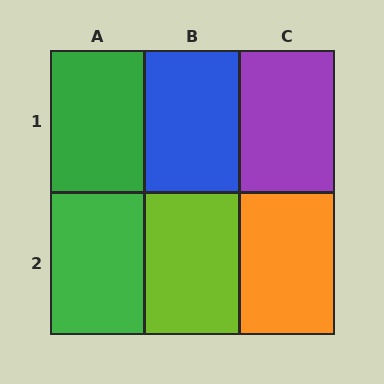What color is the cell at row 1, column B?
Blue.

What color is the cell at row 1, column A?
Green.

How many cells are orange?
1 cell is orange.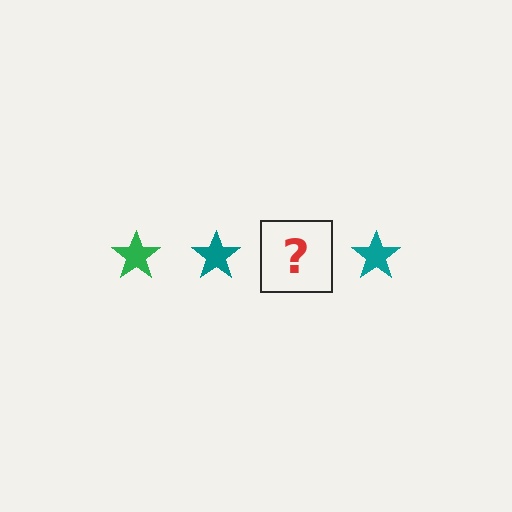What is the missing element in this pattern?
The missing element is a green star.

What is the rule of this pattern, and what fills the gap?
The rule is that the pattern cycles through green, teal stars. The gap should be filled with a green star.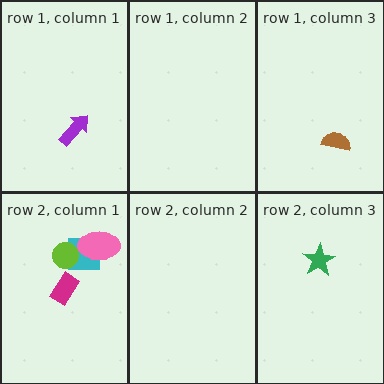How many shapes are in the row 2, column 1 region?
4.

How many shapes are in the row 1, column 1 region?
1.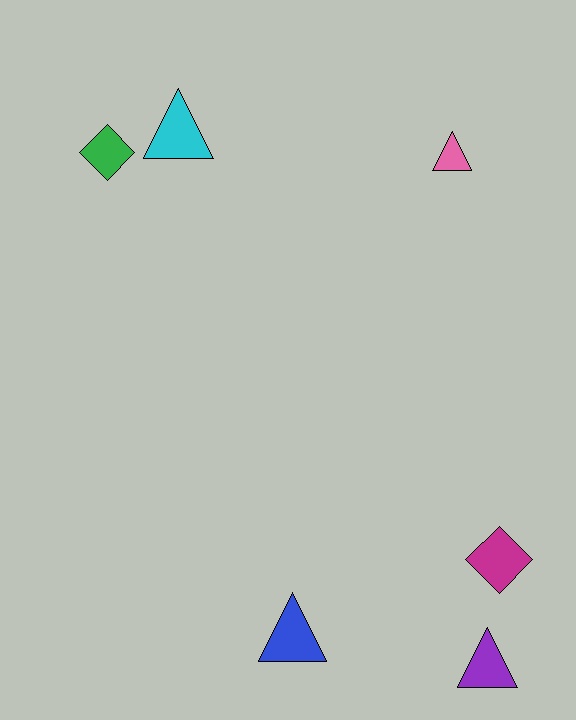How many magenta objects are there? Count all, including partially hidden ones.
There is 1 magenta object.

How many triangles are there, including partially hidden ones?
There are 4 triangles.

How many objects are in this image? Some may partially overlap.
There are 6 objects.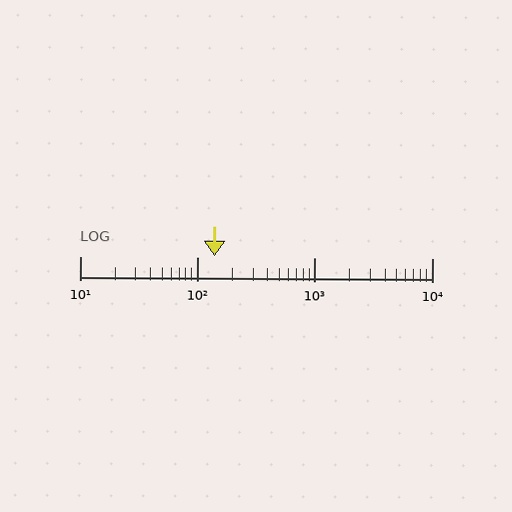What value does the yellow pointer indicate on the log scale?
The pointer indicates approximately 140.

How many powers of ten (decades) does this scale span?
The scale spans 3 decades, from 10 to 10000.